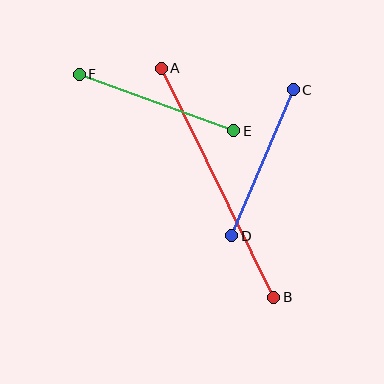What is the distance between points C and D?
The distance is approximately 158 pixels.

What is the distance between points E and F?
The distance is approximately 165 pixels.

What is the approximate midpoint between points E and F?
The midpoint is at approximately (157, 103) pixels.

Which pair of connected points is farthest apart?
Points A and B are farthest apart.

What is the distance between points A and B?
The distance is approximately 255 pixels.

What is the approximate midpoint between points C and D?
The midpoint is at approximately (262, 163) pixels.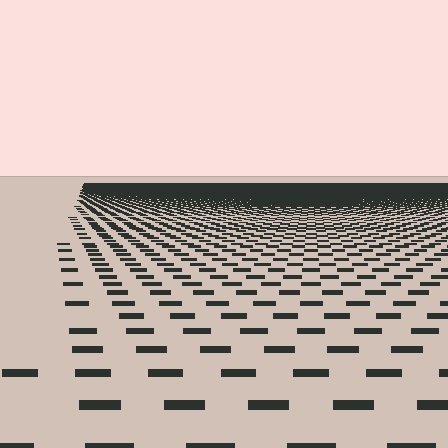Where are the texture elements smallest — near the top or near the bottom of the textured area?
Near the top.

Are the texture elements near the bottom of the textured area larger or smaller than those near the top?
Larger. Near the bottom, elements are closer to the viewer and appear at a bigger on-screen size.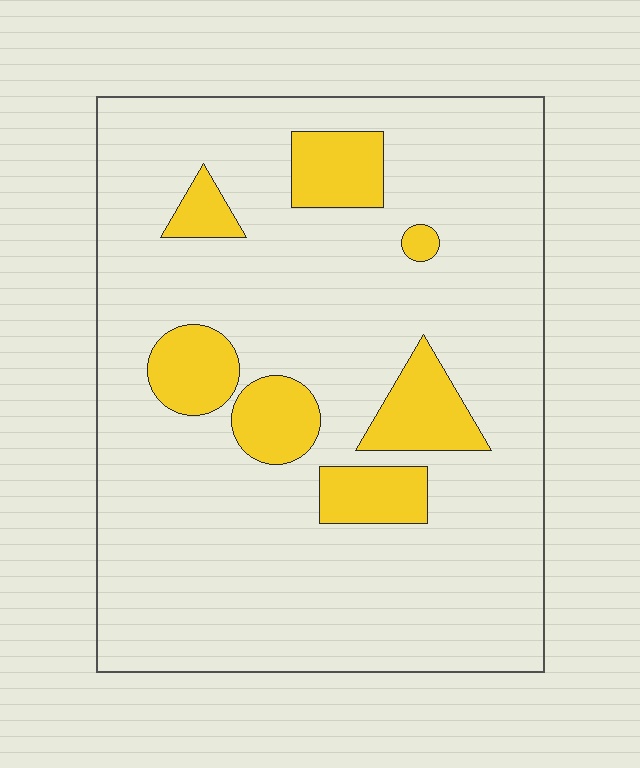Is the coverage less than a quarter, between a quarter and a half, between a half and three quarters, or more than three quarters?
Less than a quarter.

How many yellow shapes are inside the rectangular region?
7.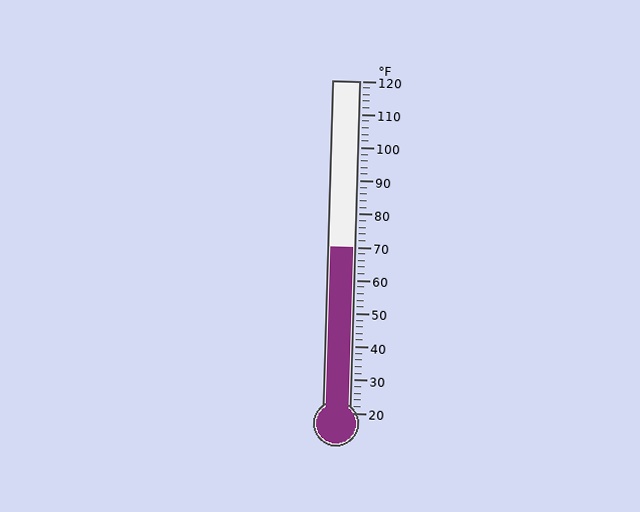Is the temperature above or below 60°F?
The temperature is above 60°F.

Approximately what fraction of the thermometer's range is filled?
The thermometer is filled to approximately 50% of its range.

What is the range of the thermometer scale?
The thermometer scale ranges from 20°F to 120°F.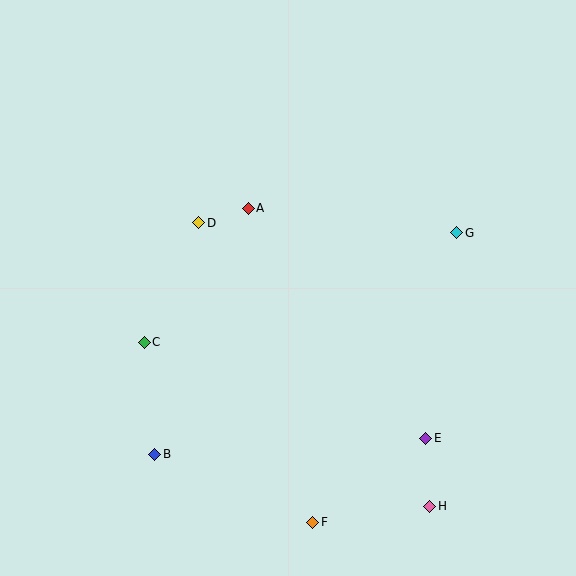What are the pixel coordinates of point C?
Point C is at (144, 342).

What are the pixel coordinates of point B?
Point B is at (155, 454).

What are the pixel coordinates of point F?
Point F is at (313, 522).